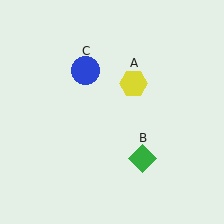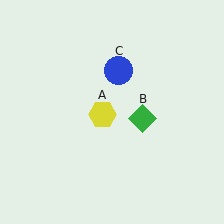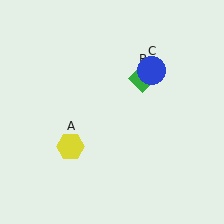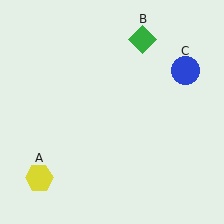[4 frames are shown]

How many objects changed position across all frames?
3 objects changed position: yellow hexagon (object A), green diamond (object B), blue circle (object C).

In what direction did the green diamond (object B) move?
The green diamond (object B) moved up.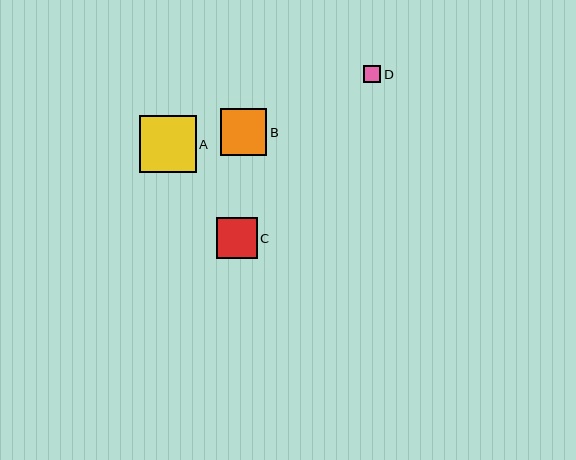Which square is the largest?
Square A is the largest with a size of approximately 57 pixels.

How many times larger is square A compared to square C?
Square A is approximately 1.4 times the size of square C.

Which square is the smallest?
Square D is the smallest with a size of approximately 17 pixels.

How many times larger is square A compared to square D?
Square A is approximately 3.3 times the size of square D.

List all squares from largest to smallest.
From largest to smallest: A, B, C, D.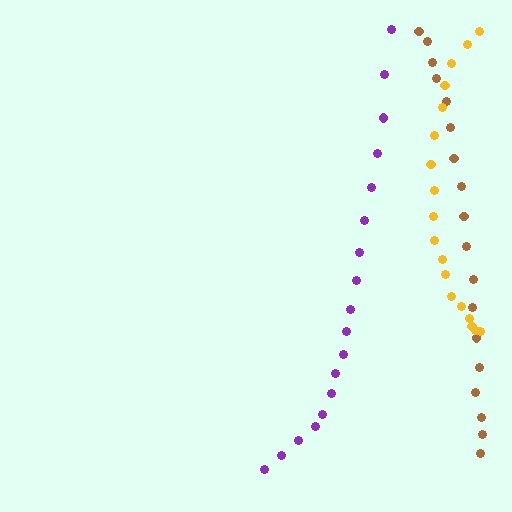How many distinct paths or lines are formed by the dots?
There are 3 distinct paths.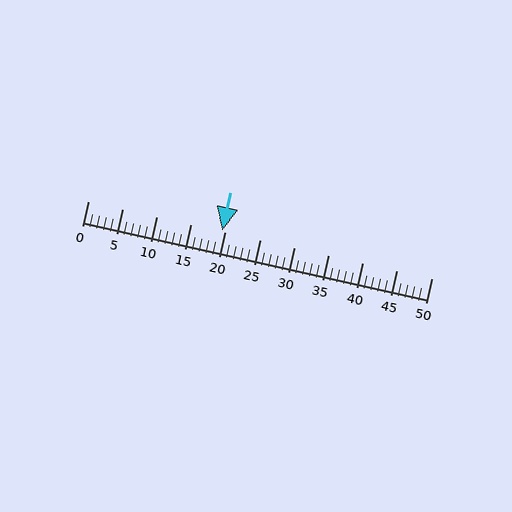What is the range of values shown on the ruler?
The ruler shows values from 0 to 50.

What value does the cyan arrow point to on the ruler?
The cyan arrow points to approximately 20.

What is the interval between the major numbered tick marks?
The major tick marks are spaced 5 units apart.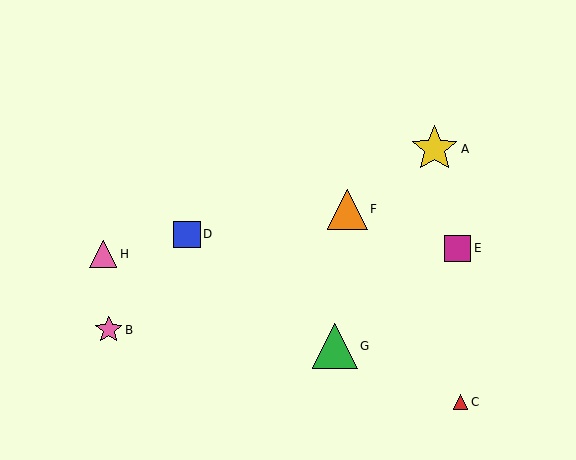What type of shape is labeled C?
Shape C is a red triangle.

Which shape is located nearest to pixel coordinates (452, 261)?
The magenta square (labeled E) at (458, 248) is nearest to that location.